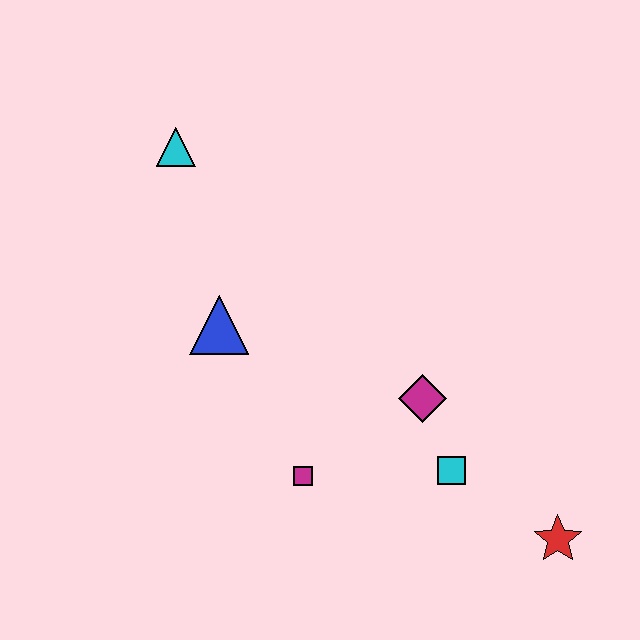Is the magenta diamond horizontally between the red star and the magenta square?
Yes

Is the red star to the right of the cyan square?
Yes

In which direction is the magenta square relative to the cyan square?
The magenta square is to the left of the cyan square.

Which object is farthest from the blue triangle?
The red star is farthest from the blue triangle.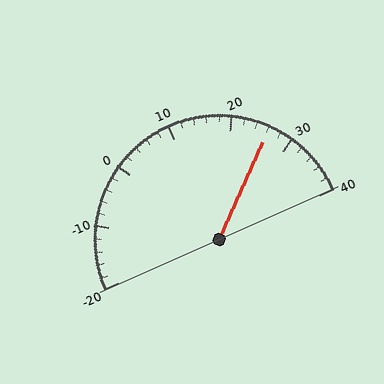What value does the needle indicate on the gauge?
The needle indicates approximately 26.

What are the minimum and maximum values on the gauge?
The gauge ranges from -20 to 40.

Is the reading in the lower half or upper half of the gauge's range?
The reading is in the upper half of the range (-20 to 40).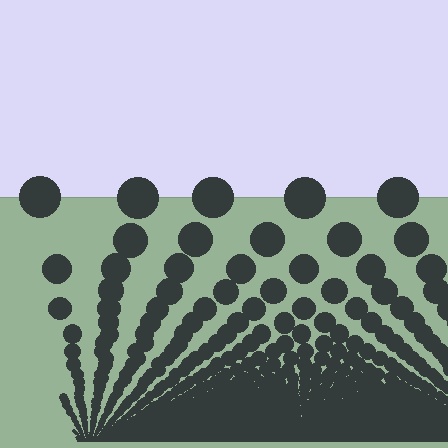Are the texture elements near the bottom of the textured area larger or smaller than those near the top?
Smaller. The gradient is inverted — elements near the bottom are smaller and denser.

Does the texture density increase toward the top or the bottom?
Density increases toward the bottom.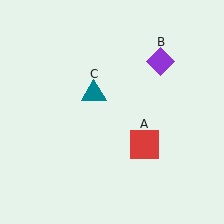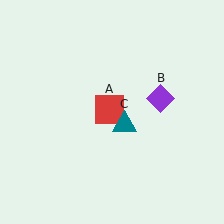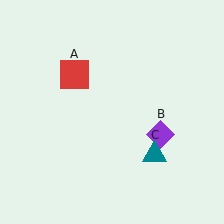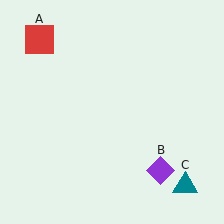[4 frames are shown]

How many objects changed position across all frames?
3 objects changed position: red square (object A), purple diamond (object B), teal triangle (object C).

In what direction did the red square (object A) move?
The red square (object A) moved up and to the left.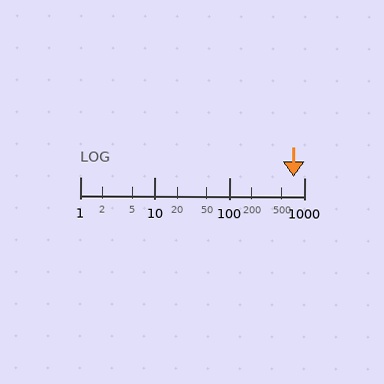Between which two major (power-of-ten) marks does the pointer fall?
The pointer is between 100 and 1000.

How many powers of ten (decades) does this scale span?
The scale spans 3 decades, from 1 to 1000.